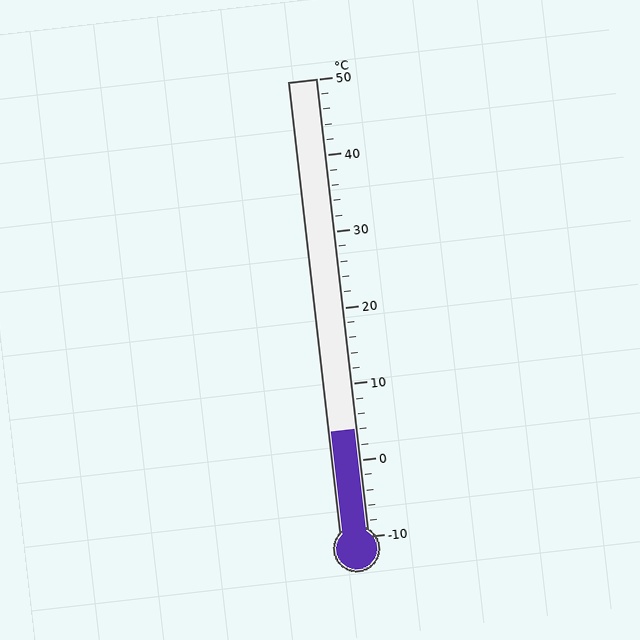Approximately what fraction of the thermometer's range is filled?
The thermometer is filled to approximately 25% of its range.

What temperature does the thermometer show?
The thermometer shows approximately 4°C.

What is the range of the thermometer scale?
The thermometer scale ranges from -10°C to 50°C.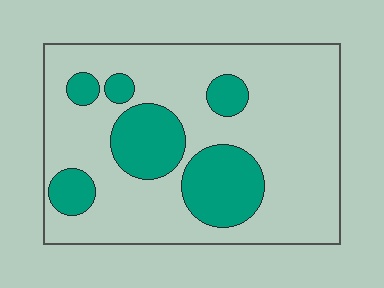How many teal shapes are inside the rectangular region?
6.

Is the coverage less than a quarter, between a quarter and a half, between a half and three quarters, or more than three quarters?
Less than a quarter.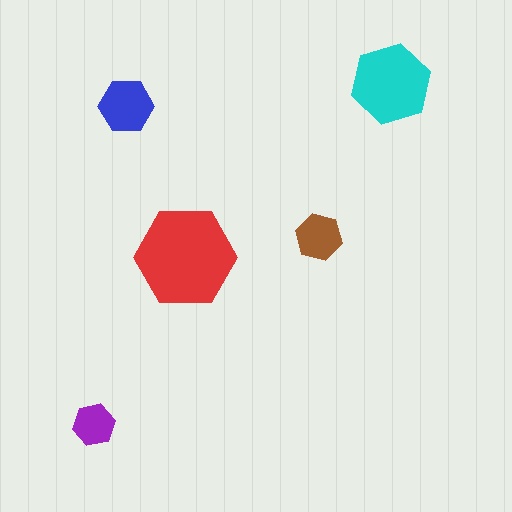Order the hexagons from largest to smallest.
the red one, the cyan one, the blue one, the brown one, the purple one.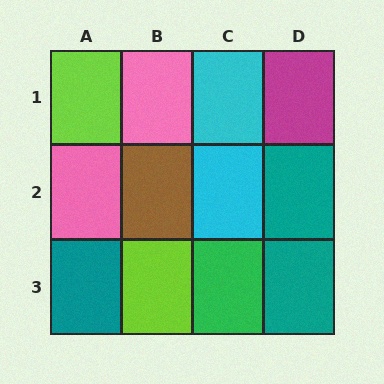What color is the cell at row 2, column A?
Pink.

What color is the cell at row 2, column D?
Teal.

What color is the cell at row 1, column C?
Cyan.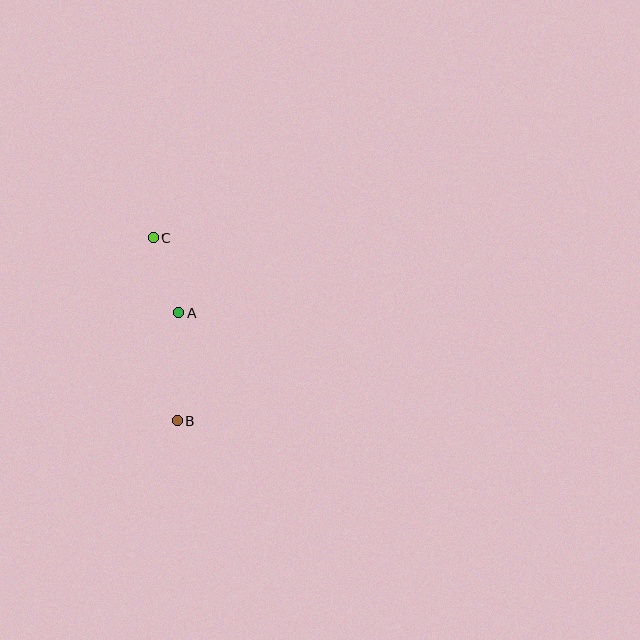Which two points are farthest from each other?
Points B and C are farthest from each other.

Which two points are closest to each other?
Points A and C are closest to each other.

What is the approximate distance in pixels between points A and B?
The distance between A and B is approximately 108 pixels.